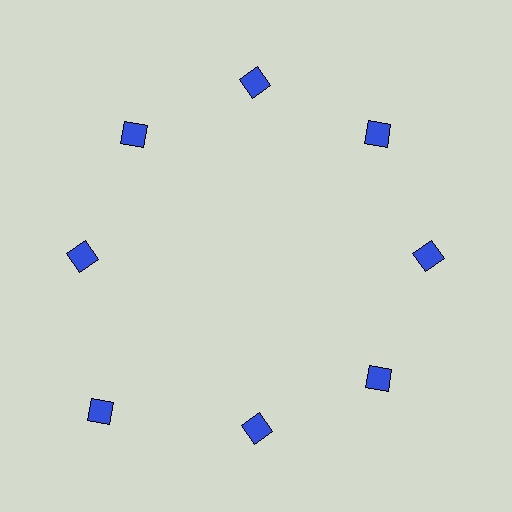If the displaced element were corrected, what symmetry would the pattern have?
It would have 8-fold rotational symmetry — the pattern would map onto itself every 45 degrees.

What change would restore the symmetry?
The symmetry would be restored by moving it inward, back onto the ring so that all 8 diamonds sit at equal angles and equal distance from the center.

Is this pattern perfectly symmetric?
No. The 8 blue diamonds are arranged in a ring, but one element near the 8 o'clock position is pushed outward from the center, breaking the 8-fold rotational symmetry.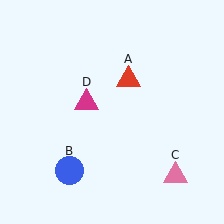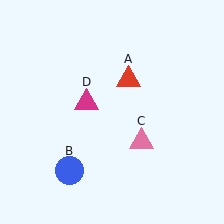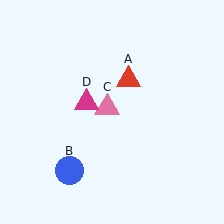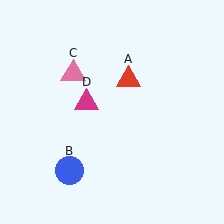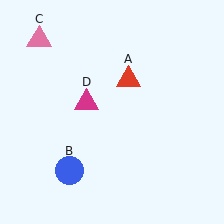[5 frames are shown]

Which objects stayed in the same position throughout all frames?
Red triangle (object A) and blue circle (object B) and magenta triangle (object D) remained stationary.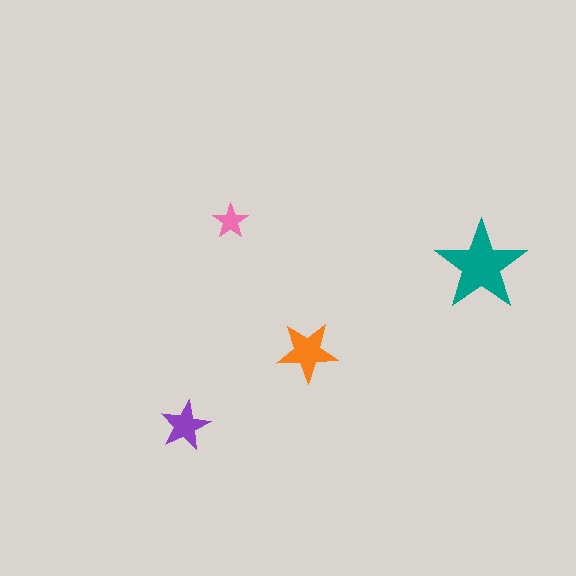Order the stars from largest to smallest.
the teal one, the orange one, the purple one, the pink one.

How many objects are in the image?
There are 4 objects in the image.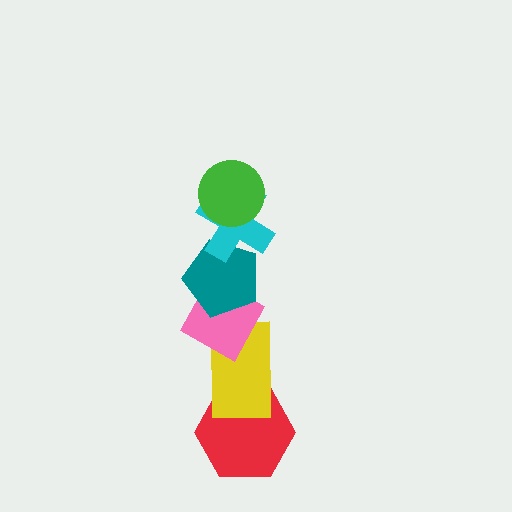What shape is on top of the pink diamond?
The teal pentagon is on top of the pink diamond.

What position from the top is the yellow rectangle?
The yellow rectangle is 5th from the top.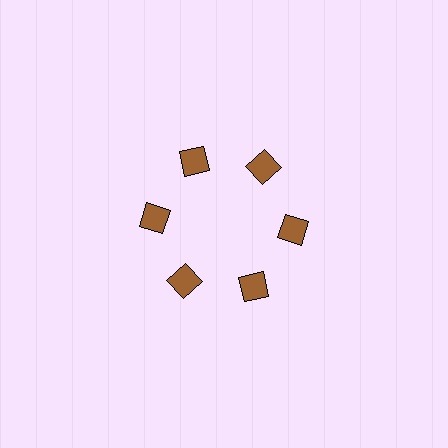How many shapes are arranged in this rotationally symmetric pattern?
There are 6 shapes, arranged in 6 groups of 1.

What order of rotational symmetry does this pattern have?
This pattern has 6-fold rotational symmetry.